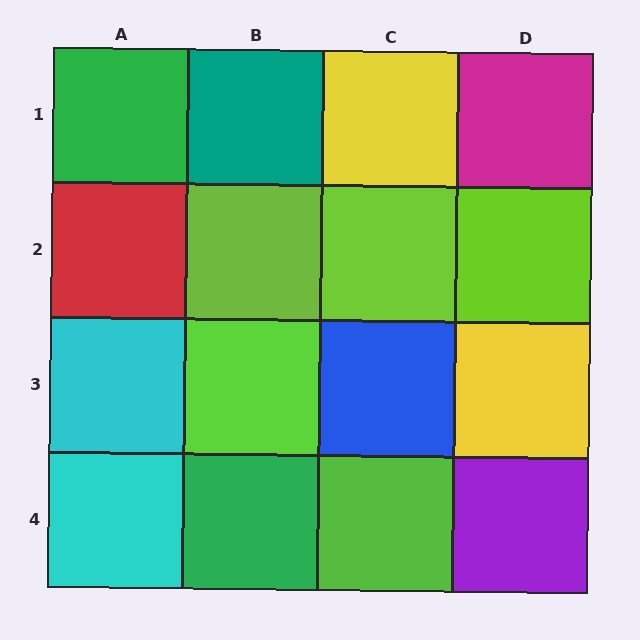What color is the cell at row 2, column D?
Lime.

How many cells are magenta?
1 cell is magenta.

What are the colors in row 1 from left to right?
Green, teal, yellow, magenta.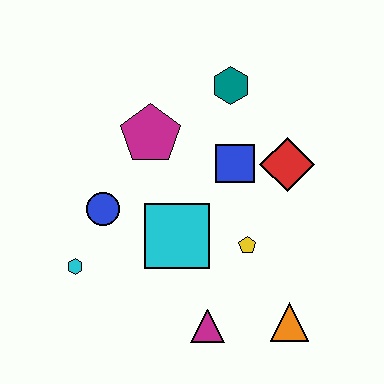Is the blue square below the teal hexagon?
Yes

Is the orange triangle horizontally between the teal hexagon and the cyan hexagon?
No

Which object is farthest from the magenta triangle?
The teal hexagon is farthest from the magenta triangle.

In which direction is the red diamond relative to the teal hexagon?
The red diamond is below the teal hexagon.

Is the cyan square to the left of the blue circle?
No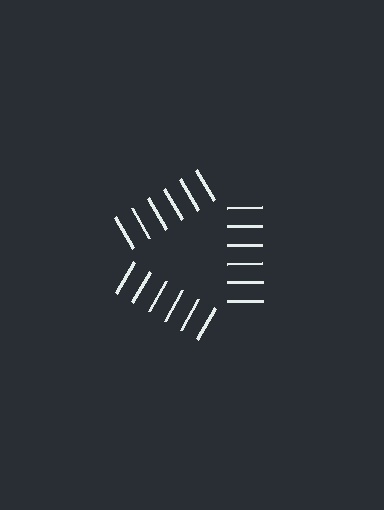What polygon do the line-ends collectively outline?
An illusory triangle — the line segments terminate on its edges but no continuous stroke is drawn.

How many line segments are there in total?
18 — 6 along each of the 3 edges.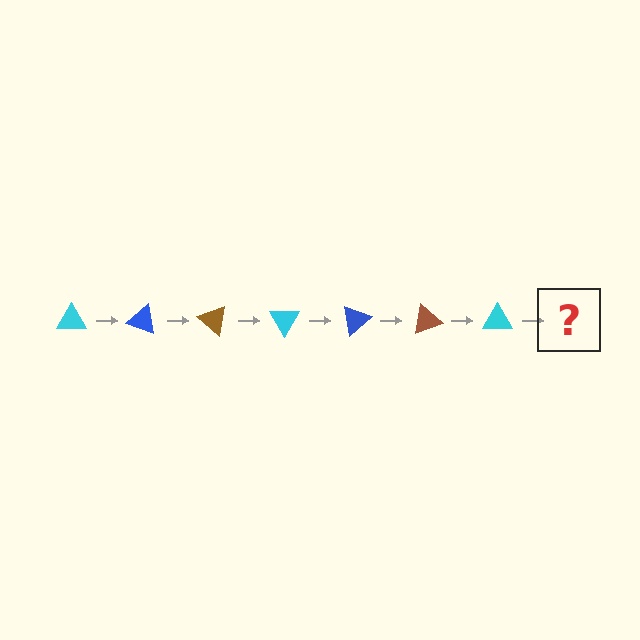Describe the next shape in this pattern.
It should be a blue triangle, rotated 140 degrees from the start.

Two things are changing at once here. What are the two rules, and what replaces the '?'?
The two rules are that it rotates 20 degrees each step and the color cycles through cyan, blue, and brown. The '?' should be a blue triangle, rotated 140 degrees from the start.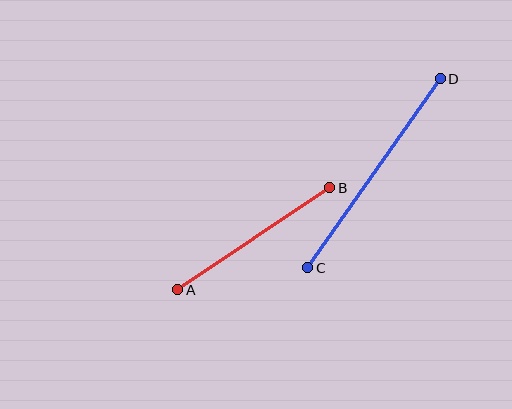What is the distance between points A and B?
The distance is approximately 183 pixels.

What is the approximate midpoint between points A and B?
The midpoint is at approximately (254, 239) pixels.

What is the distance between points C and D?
The distance is approximately 231 pixels.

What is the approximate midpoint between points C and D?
The midpoint is at approximately (374, 173) pixels.